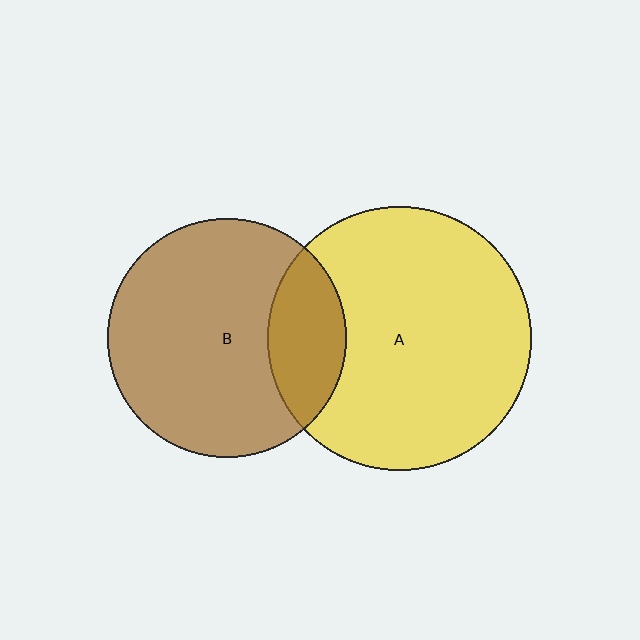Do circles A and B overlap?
Yes.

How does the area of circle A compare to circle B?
Approximately 1.2 times.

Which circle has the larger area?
Circle A (yellow).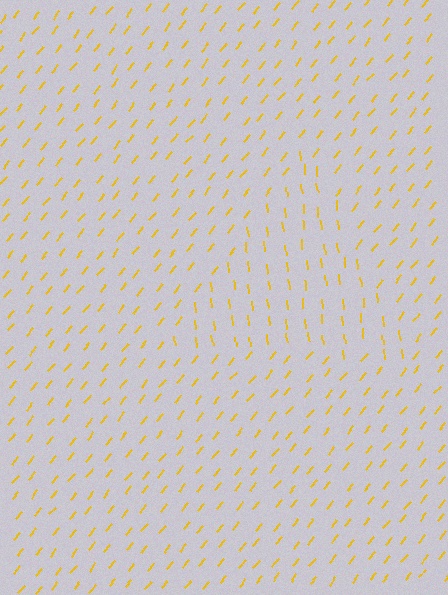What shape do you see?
I see a triangle.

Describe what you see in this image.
The image is filled with small yellow line segments. A triangle region in the image has lines oriented differently from the surrounding lines, creating a visible texture boundary.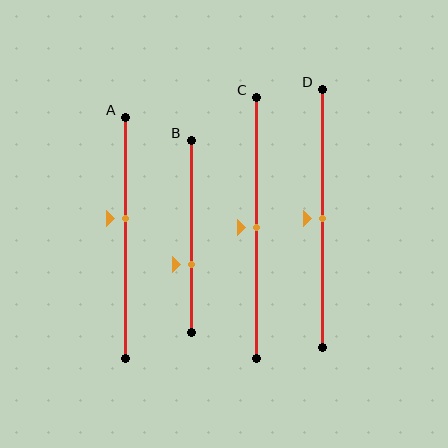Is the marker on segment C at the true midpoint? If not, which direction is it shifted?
Yes, the marker on segment C is at the true midpoint.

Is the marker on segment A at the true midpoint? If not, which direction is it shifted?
No, the marker on segment A is shifted upward by about 8% of the segment length.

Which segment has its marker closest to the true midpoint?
Segment C has its marker closest to the true midpoint.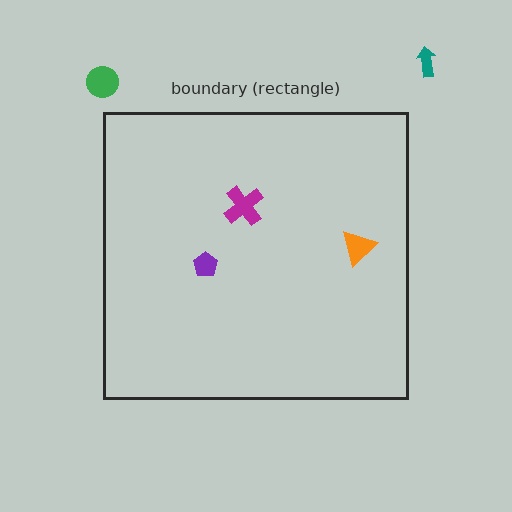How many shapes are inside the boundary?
3 inside, 2 outside.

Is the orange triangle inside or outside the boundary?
Inside.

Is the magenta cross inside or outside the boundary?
Inside.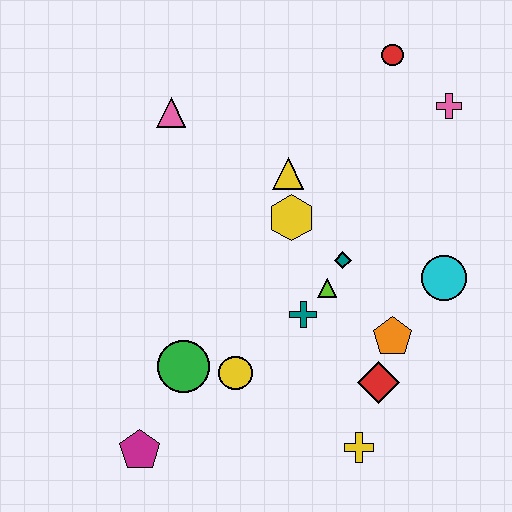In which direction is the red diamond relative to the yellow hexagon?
The red diamond is below the yellow hexagon.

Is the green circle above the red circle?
No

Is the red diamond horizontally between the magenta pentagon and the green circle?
No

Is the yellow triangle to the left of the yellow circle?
No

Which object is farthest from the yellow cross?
The red circle is farthest from the yellow cross.